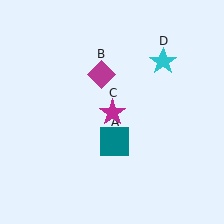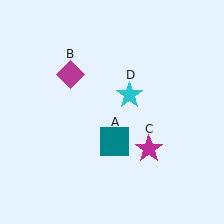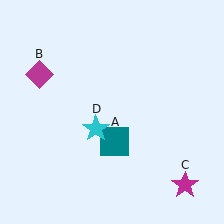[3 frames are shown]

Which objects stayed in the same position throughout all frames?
Teal square (object A) remained stationary.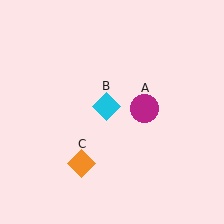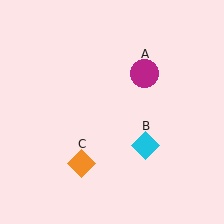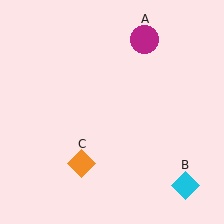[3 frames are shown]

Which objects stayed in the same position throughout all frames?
Orange diamond (object C) remained stationary.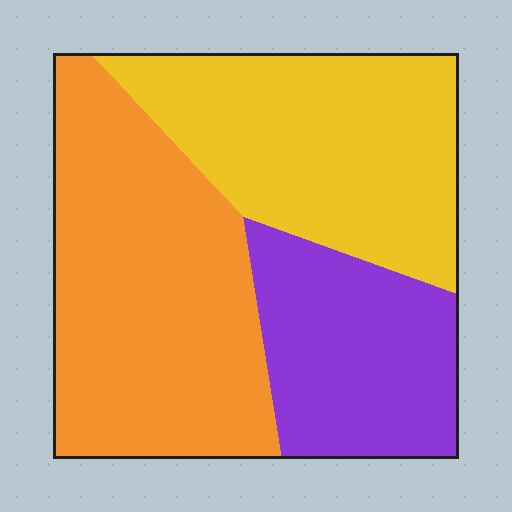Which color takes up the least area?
Purple, at roughly 25%.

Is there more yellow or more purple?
Yellow.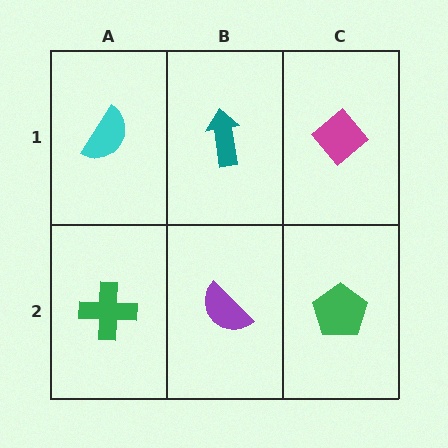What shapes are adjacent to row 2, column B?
A teal arrow (row 1, column B), a green cross (row 2, column A), a green pentagon (row 2, column C).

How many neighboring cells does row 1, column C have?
2.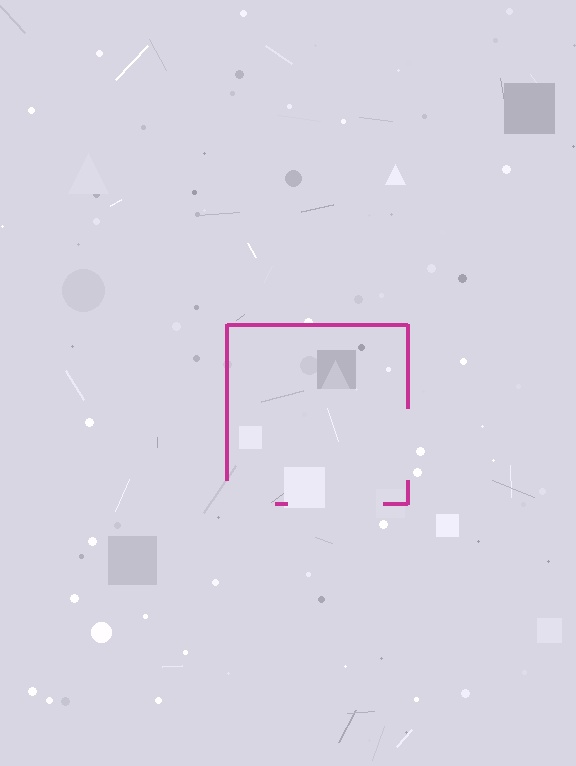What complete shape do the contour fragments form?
The contour fragments form a square.